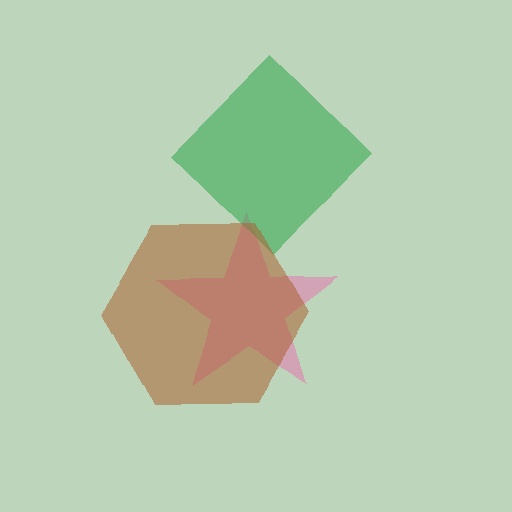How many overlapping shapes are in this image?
There are 3 overlapping shapes in the image.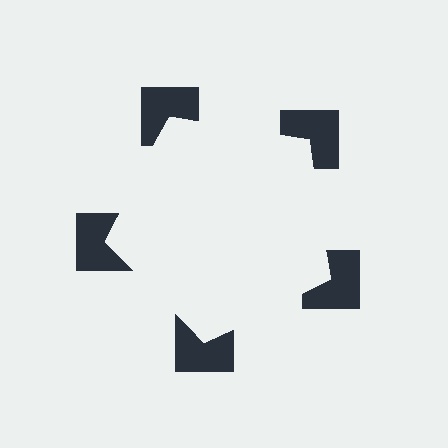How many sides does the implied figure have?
5 sides.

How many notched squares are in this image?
There are 5 — one at each vertex of the illusory pentagon.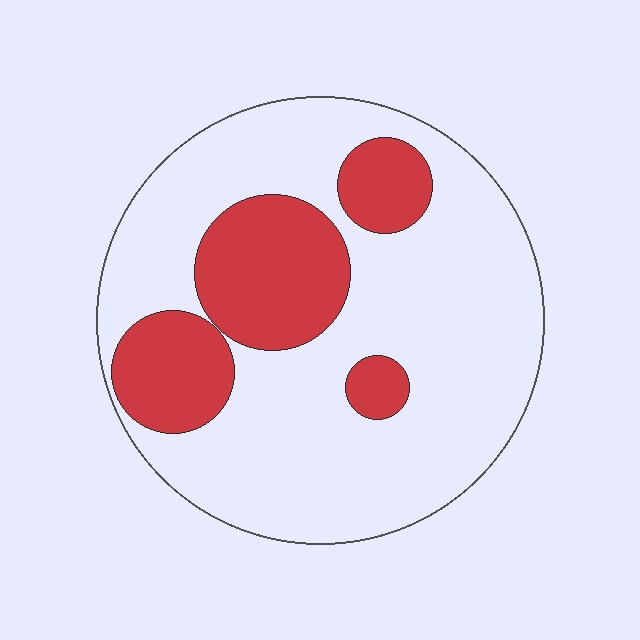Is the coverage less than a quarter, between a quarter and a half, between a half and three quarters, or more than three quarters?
Between a quarter and a half.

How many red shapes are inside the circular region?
4.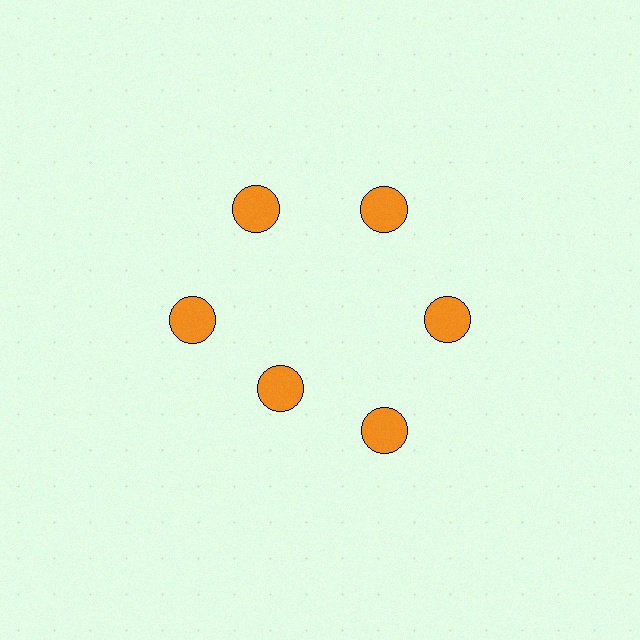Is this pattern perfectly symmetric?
No. The 6 orange circles are arranged in a ring, but one element near the 7 o'clock position is pulled inward toward the center, breaking the 6-fold rotational symmetry.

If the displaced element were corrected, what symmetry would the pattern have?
It would have 6-fold rotational symmetry — the pattern would map onto itself every 60 degrees.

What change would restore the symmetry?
The symmetry would be restored by moving it outward, back onto the ring so that all 6 circles sit at equal angles and equal distance from the center.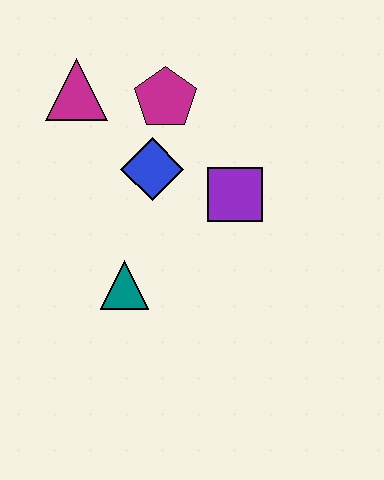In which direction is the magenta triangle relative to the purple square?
The magenta triangle is to the left of the purple square.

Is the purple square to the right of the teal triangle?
Yes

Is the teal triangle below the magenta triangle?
Yes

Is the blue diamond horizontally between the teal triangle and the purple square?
Yes